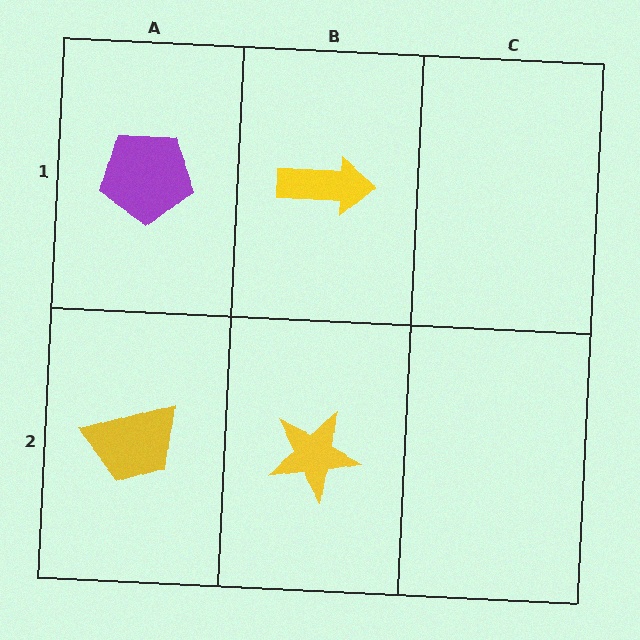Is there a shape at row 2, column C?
No, that cell is empty.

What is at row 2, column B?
A yellow star.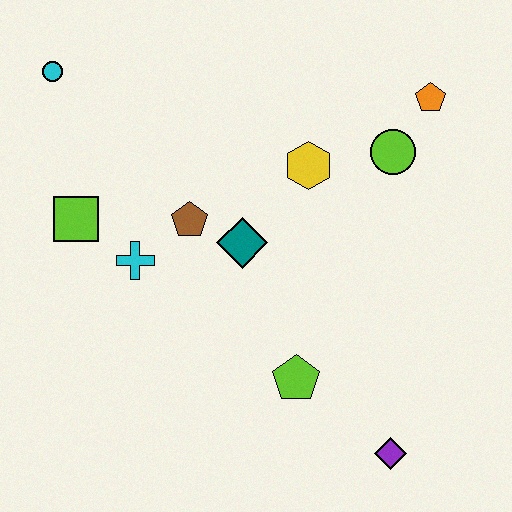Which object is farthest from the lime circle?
The cyan circle is farthest from the lime circle.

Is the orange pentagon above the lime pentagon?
Yes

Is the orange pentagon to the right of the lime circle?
Yes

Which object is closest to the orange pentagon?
The lime circle is closest to the orange pentagon.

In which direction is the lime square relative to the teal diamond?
The lime square is to the left of the teal diamond.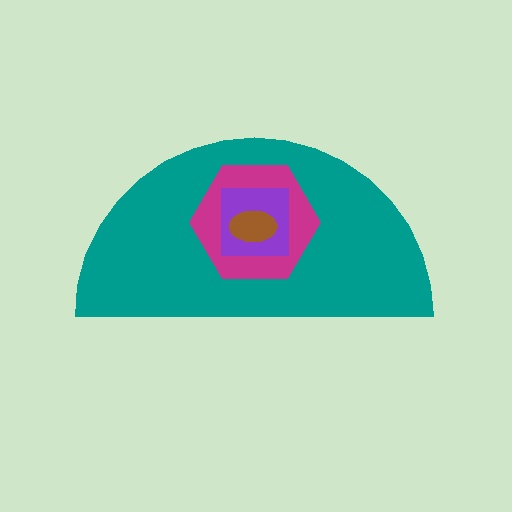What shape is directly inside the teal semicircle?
The magenta hexagon.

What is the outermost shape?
The teal semicircle.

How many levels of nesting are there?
4.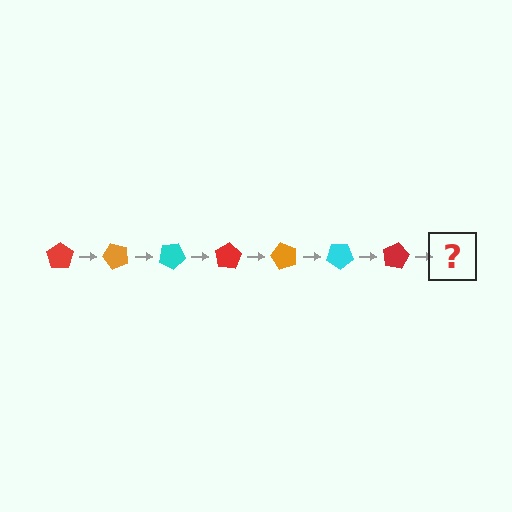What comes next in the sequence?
The next element should be an orange pentagon, rotated 350 degrees from the start.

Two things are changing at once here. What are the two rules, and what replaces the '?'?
The two rules are that it rotates 50 degrees each step and the color cycles through red, orange, and cyan. The '?' should be an orange pentagon, rotated 350 degrees from the start.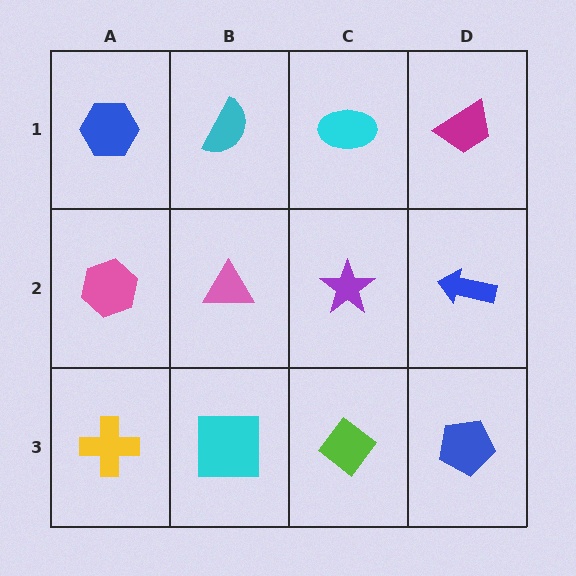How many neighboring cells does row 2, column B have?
4.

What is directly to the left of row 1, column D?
A cyan ellipse.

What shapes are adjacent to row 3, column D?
A blue arrow (row 2, column D), a lime diamond (row 3, column C).